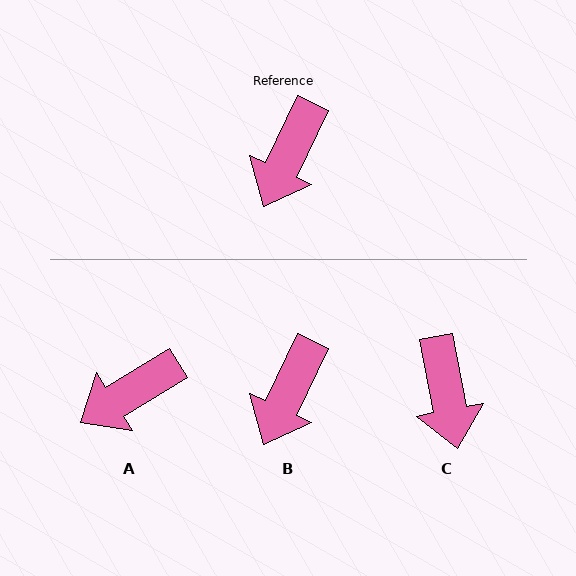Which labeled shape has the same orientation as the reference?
B.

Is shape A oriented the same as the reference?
No, it is off by about 33 degrees.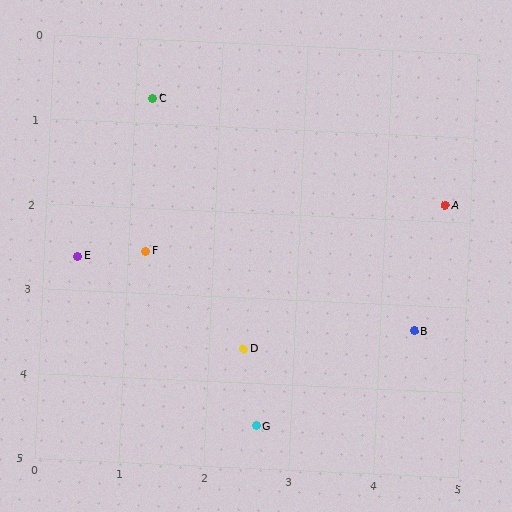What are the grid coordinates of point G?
Point G is at approximately (2.6, 4.5).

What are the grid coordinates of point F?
Point F is at approximately (1.2, 2.5).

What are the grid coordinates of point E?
Point E is at approximately (0.4, 2.6).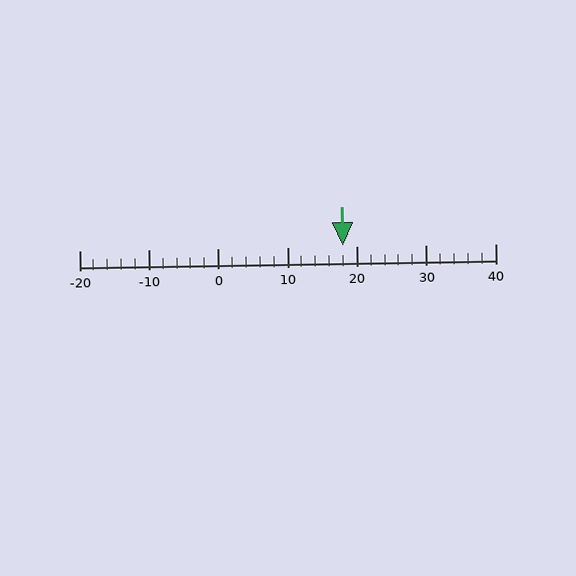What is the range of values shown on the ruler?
The ruler shows values from -20 to 40.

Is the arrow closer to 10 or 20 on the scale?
The arrow is closer to 20.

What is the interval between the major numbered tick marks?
The major tick marks are spaced 10 units apart.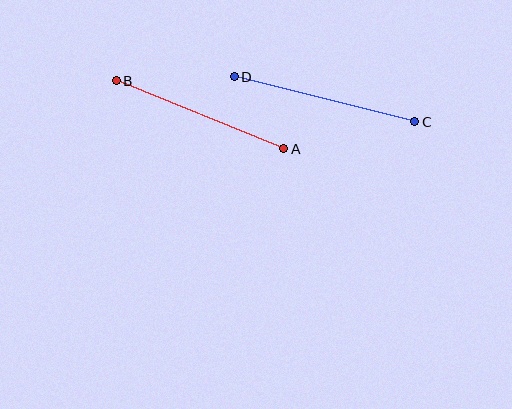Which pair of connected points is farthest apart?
Points C and D are farthest apart.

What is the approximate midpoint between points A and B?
The midpoint is at approximately (200, 115) pixels.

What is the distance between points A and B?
The distance is approximately 181 pixels.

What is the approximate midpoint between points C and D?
The midpoint is at approximately (324, 99) pixels.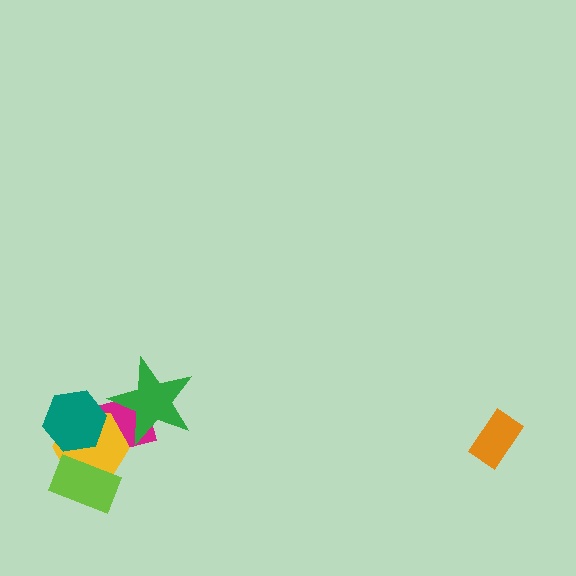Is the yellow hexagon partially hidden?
Yes, it is partially covered by another shape.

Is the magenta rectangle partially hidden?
Yes, it is partially covered by another shape.